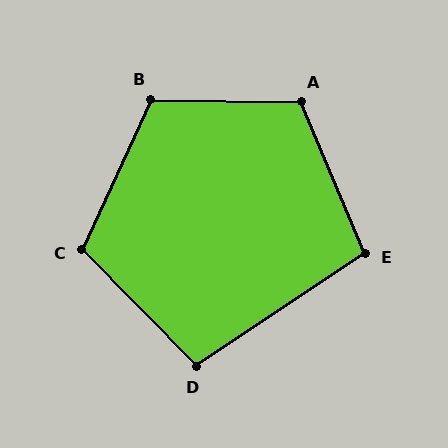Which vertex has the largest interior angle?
A, at approximately 114 degrees.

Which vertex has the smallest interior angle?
E, at approximately 101 degrees.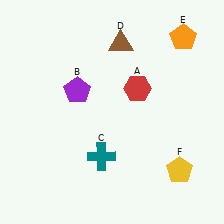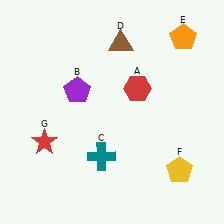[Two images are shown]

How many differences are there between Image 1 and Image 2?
There is 1 difference between the two images.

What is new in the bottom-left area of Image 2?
A red star (G) was added in the bottom-left area of Image 2.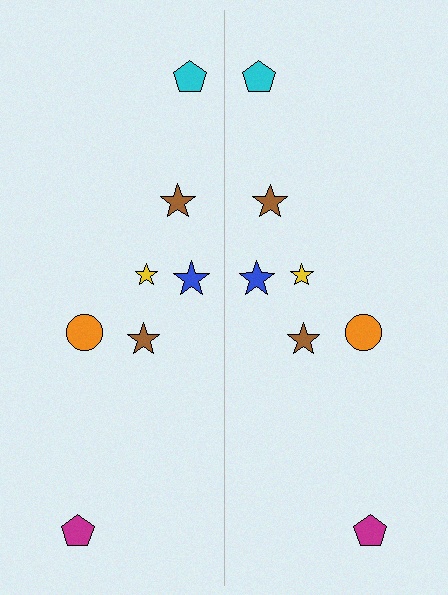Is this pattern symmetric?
Yes, this pattern has bilateral (reflection) symmetry.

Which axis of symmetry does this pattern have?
The pattern has a vertical axis of symmetry running through the center of the image.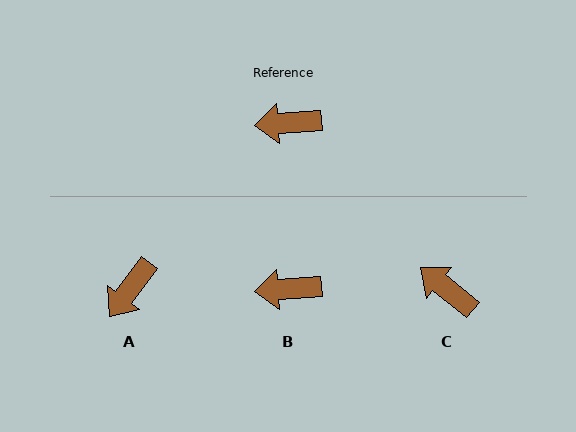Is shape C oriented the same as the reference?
No, it is off by about 43 degrees.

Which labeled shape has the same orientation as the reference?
B.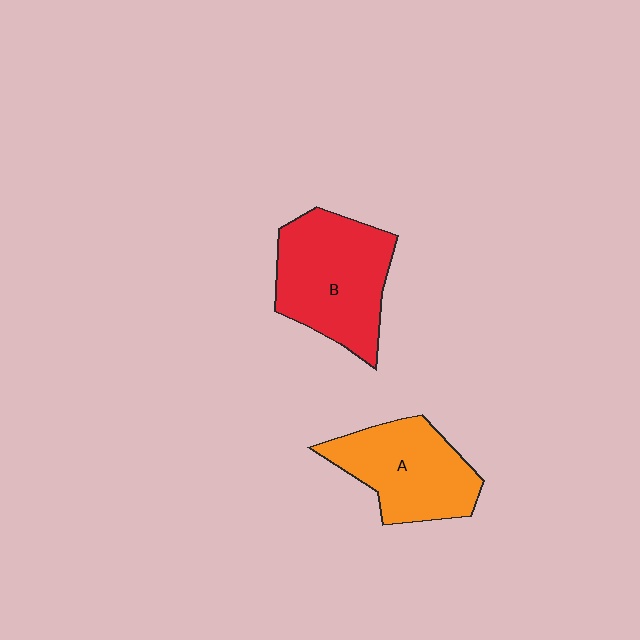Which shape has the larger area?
Shape B (red).